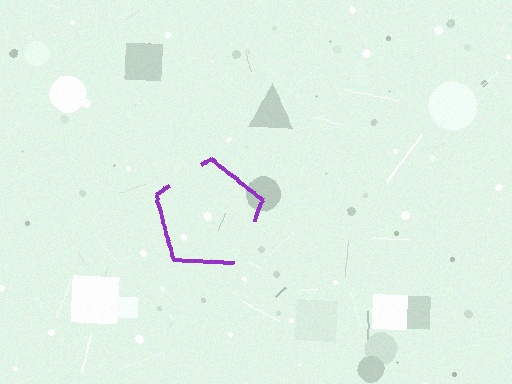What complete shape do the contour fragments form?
The contour fragments form a pentagon.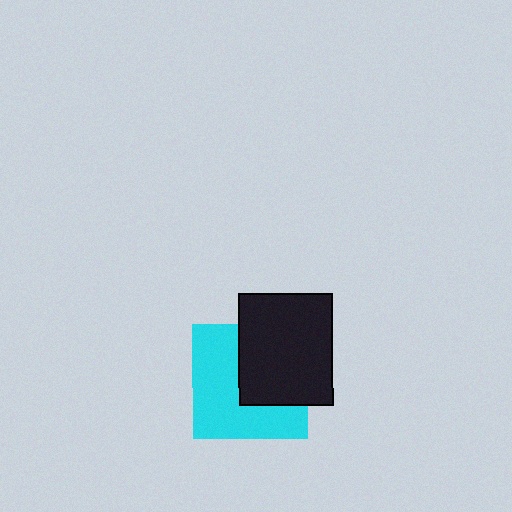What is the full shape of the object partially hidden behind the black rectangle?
The partially hidden object is a cyan square.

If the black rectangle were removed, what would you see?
You would see the complete cyan square.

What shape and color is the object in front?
The object in front is a black rectangle.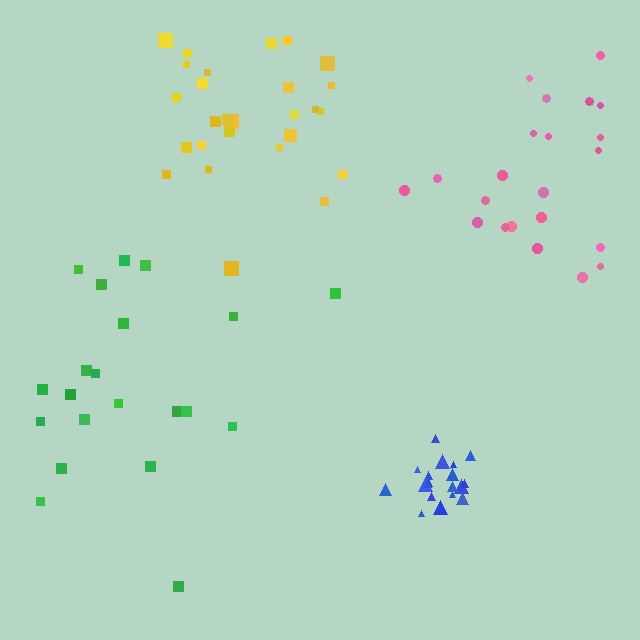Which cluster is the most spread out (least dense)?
Green.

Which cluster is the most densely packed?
Blue.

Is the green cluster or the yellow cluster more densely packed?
Yellow.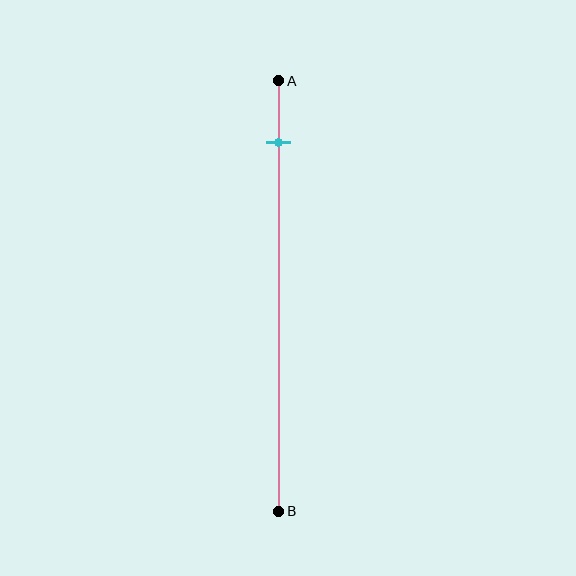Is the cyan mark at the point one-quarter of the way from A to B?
No, the mark is at about 15% from A, not at the 25% one-quarter point.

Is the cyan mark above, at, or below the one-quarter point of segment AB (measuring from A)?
The cyan mark is above the one-quarter point of segment AB.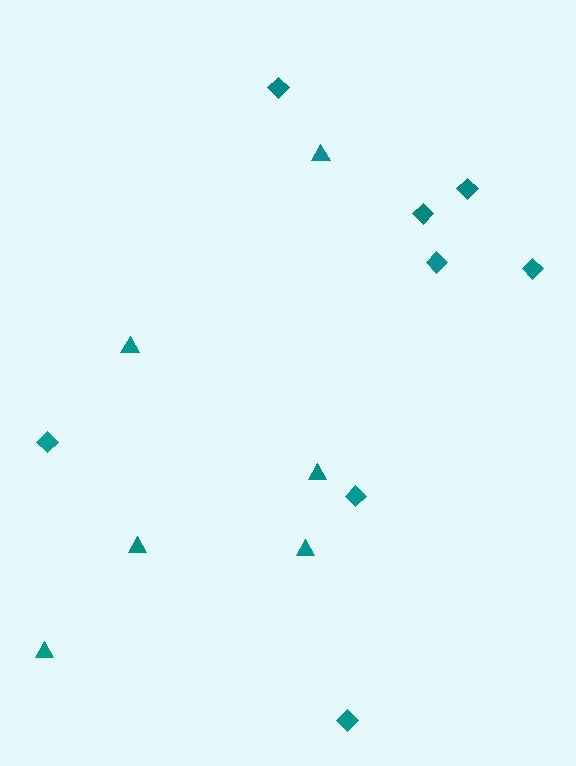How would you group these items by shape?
There are 2 groups: one group of triangles (6) and one group of diamonds (8).